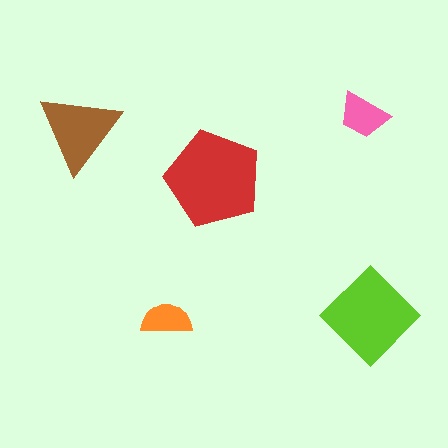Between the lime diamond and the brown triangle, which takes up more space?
The lime diamond.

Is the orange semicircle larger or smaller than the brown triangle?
Smaller.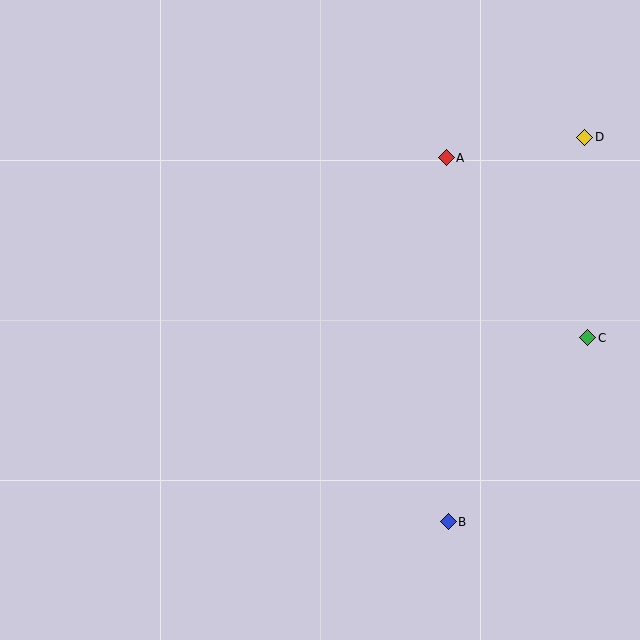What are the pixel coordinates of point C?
Point C is at (588, 338).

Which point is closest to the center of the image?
Point A at (446, 158) is closest to the center.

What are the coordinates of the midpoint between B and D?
The midpoint between B and D is at (517, 329).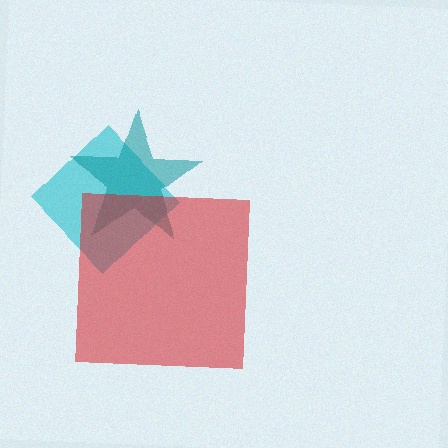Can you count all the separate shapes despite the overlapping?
Yes, there are 3 separate shapes.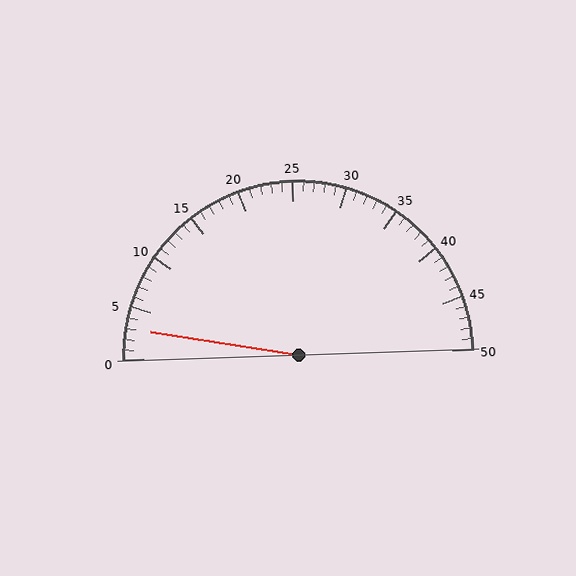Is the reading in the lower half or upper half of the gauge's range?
The reading is in the lower half of the range (0 to 50).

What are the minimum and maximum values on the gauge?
The gauge ranges from 0 to 50.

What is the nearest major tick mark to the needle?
The nearest major tick mark is 5.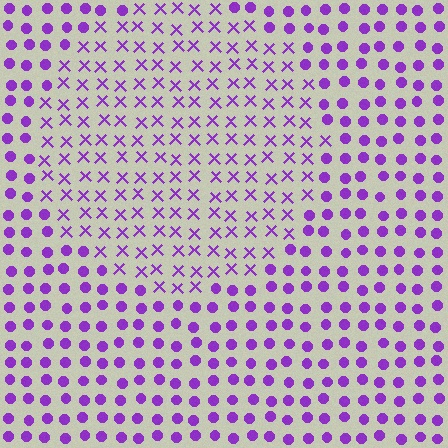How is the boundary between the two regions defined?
The boundary is defined by a change in element shape: X marks inside vs. circles outside. All elements share the same color and spacing.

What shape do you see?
I see a circle.